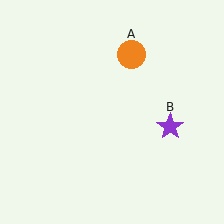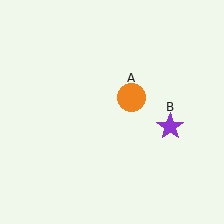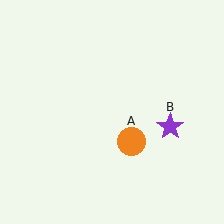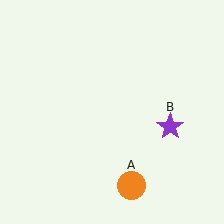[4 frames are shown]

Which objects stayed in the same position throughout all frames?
Purple star (object B) remained stationary.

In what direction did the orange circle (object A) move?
The orange circle (object A) moved down.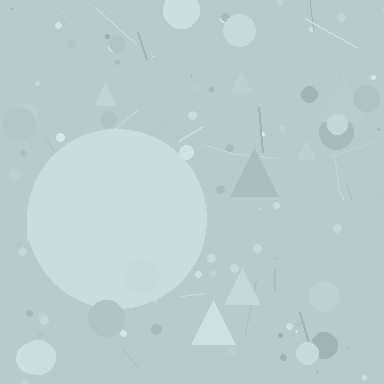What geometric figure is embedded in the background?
A circle is embedded in the background.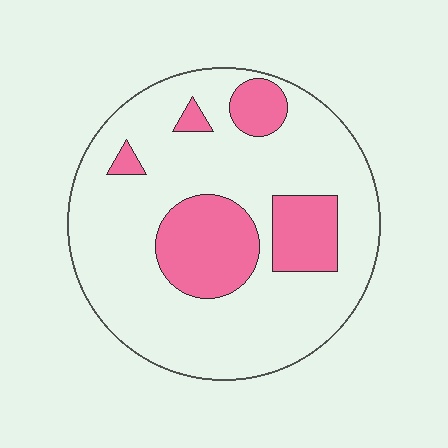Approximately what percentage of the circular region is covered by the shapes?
Approximately 25%.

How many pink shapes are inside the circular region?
5.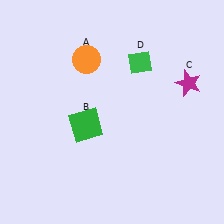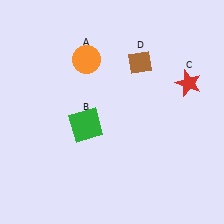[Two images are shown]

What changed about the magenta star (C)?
In Image 1, C is magenta. In Image 2, it changed to red.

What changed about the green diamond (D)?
In Image 1, D is green. In Image 2, it changed to brown.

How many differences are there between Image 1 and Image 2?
There are 2 differences between the two images.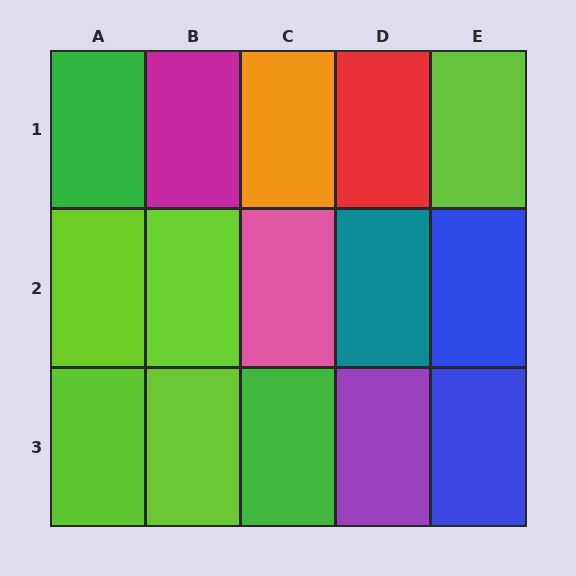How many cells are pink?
1 cell is pink.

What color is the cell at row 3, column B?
Lime.